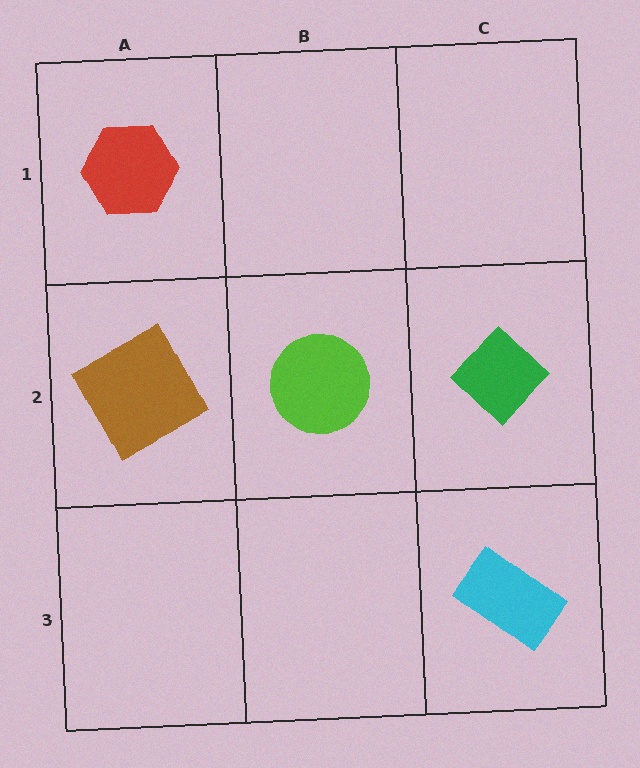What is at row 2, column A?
A brown square.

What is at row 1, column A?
A red hexagon.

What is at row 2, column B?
A lime circle.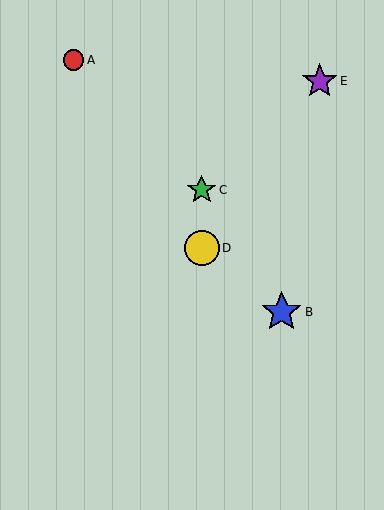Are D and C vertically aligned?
Yes, both are at x≈202.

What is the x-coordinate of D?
Object D is at x≈202.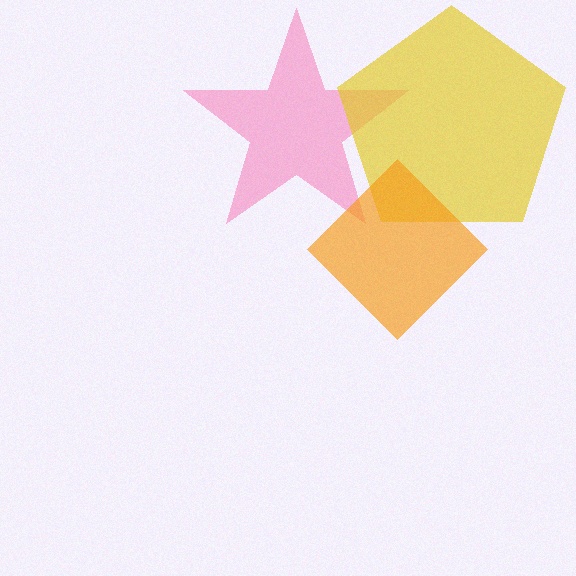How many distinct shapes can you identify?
There are 3 distinct shapes: a pink star, a yellow pentagon, an orange diamond.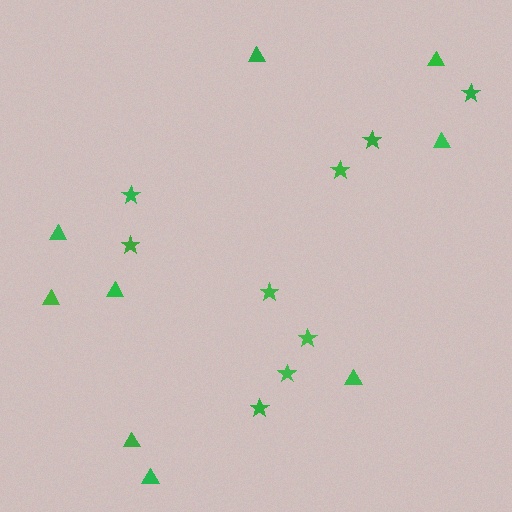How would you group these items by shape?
There are 2 groups: one group of stars (9) and one group of triangles (9).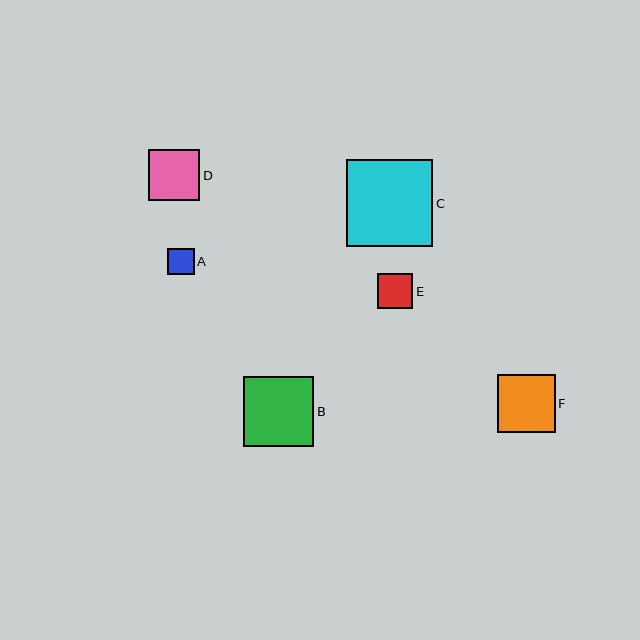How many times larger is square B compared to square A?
Square B is approximately 2.7 times the size of square A.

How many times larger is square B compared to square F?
Square B is approximately 1.2 times the size of square F.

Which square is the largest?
Square C is the largest with a size of approximately 87 pixels.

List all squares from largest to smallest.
From largest to smallest: C, B, F, D, E, A.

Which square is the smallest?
Square A is the smallest with a size of approximately 26 pixels.